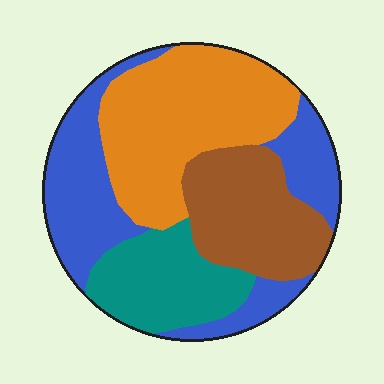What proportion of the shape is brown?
Brown covers 21% of the shape.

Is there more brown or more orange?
Orange.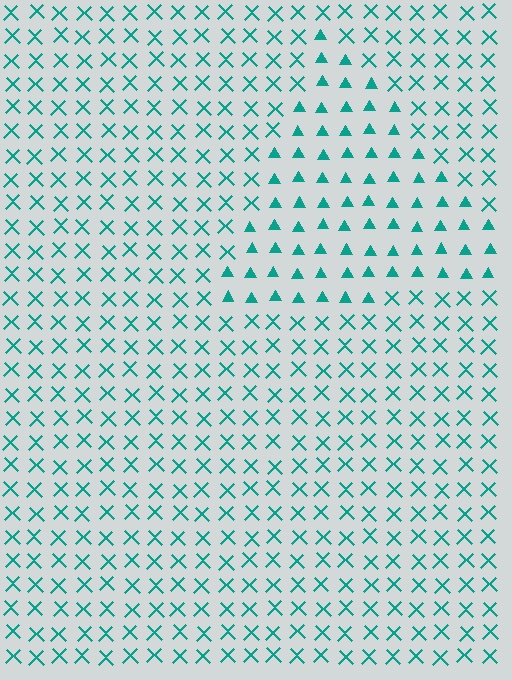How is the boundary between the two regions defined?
The boundary is defined by a change in element shape: triangles inside vs. X marks outside. All elements share the same color and spacing.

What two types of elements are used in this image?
The image uses triangles inside the triangle region and X marks outside it.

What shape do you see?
I see a triangle.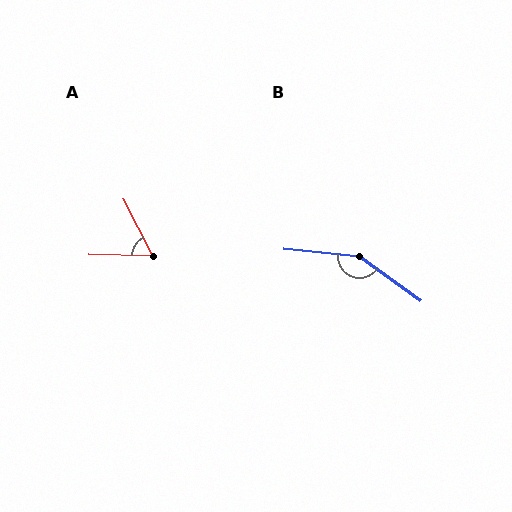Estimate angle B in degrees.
Approximately 150 degrees.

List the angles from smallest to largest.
A (62°), B (150°).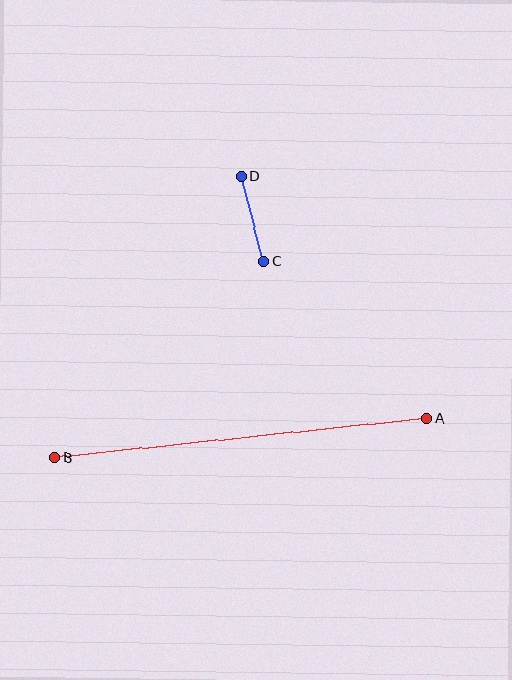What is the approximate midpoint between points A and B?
The midpoint is at approximately (241, 438) pixels.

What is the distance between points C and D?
The distance is approximately 88 pixels.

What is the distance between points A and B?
The distance is approximately 374 pixels.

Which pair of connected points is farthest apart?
Points A and B are farthest apart.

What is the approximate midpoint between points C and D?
The midpoint is at approximately (253, 219) pixels.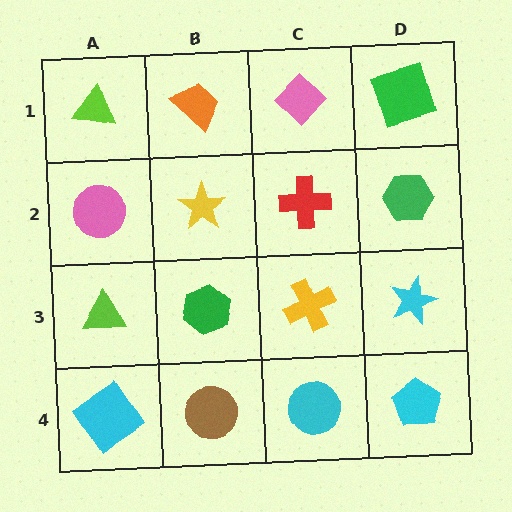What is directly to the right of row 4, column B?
A cyan circle.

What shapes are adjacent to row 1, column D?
A green hexagon (row 2, column D), a pink diamond (row 1, column C).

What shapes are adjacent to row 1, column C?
A red cross (row 2, column C), an orange trapezoid (row 1, column B), a green square (row 1, column D).